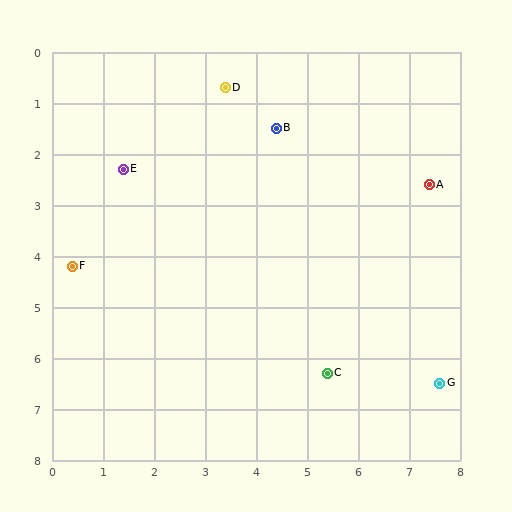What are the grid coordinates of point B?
Point B is at approximately (4.4, 1.5).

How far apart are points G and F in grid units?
Points G and F are about 7.6 grid units apart.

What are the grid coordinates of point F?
Point F is at approximately (0.4, 4.2).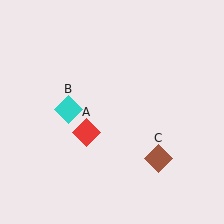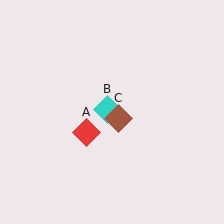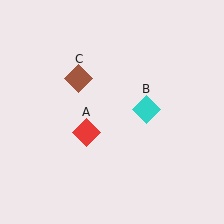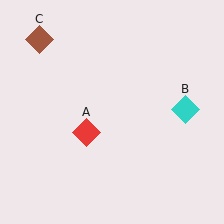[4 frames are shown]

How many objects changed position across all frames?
2 objects changed position: cyan diamond (object B), brown diamond (object C).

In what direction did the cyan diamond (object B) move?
The cyan diamond (object B) moved right.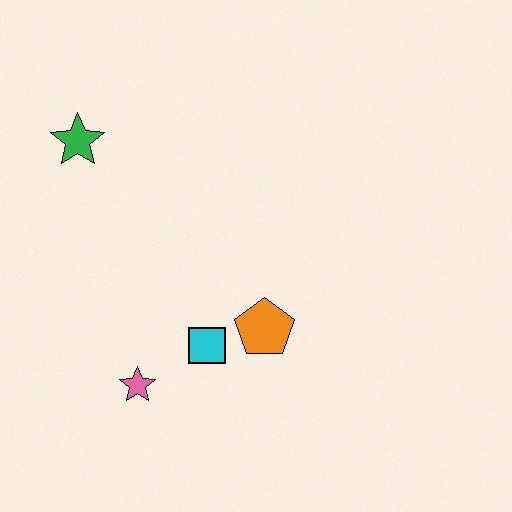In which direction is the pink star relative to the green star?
The pink star is below the green star.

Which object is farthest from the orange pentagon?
The green star is farthest from the orange pentagon.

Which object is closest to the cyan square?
The orange pentagon is closest to the cyan square.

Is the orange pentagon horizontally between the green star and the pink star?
No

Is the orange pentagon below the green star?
Yes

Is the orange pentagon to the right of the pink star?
Yes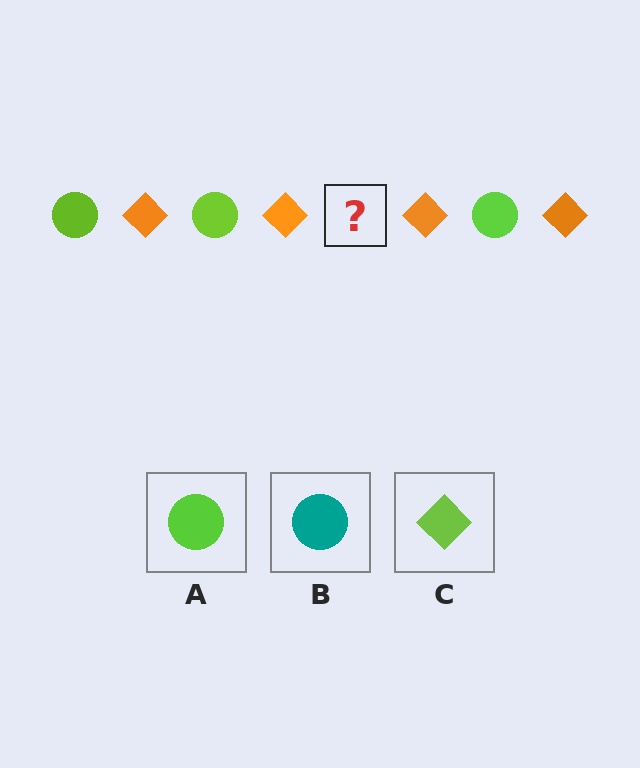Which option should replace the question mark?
Option A.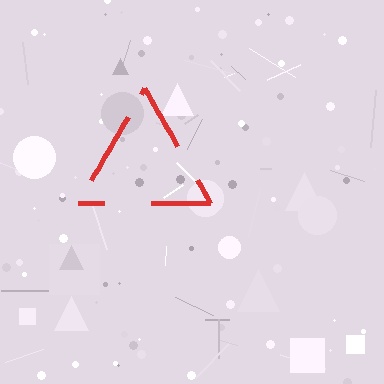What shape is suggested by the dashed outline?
The dashed outline suggests a triangle.